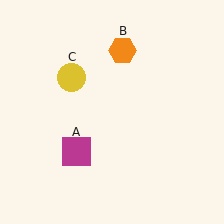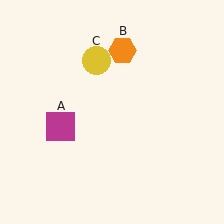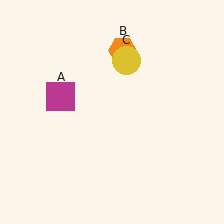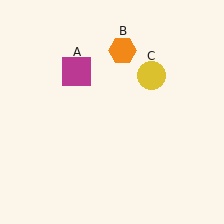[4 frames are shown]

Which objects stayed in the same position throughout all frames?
Orange hexagon (object B) remained stationary.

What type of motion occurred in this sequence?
The magenta square (object A), yellow circle (object C) rotated clockwise around the center of the scene.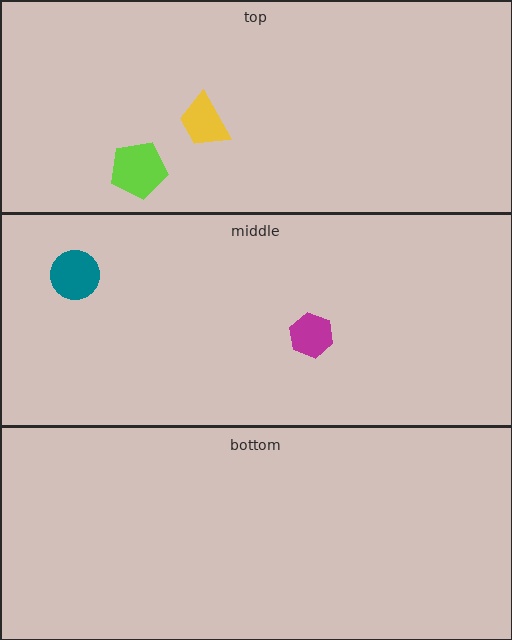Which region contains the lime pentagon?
The top region.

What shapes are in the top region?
The yellow trapezoid, the lime pentagon.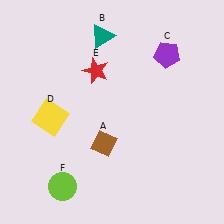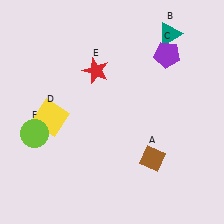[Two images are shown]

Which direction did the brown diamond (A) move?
The brown diamond (A) moved right.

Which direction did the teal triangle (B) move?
The teal triangle (B) moved right.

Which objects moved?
The objects that moved are: the brown diamond (A), the teal triangle (B), the lime circle (F).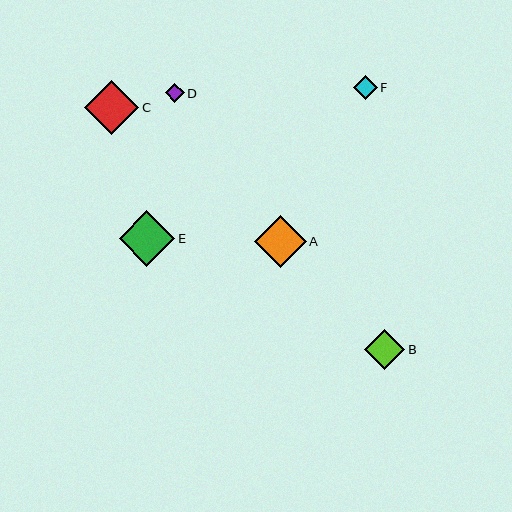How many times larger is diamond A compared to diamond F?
Diamond A is approximately 2.2 times the size of diamond F.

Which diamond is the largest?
Diamond E is the largest with a size of approximately 56 pixels.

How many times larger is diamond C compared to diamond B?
Diamond C is approximately 1.4 times the size of diamond B.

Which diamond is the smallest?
Diamond D is the smallest with a size of approximately 19 pixels.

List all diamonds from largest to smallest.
From largest to smallest: E, C, A, B, F, D.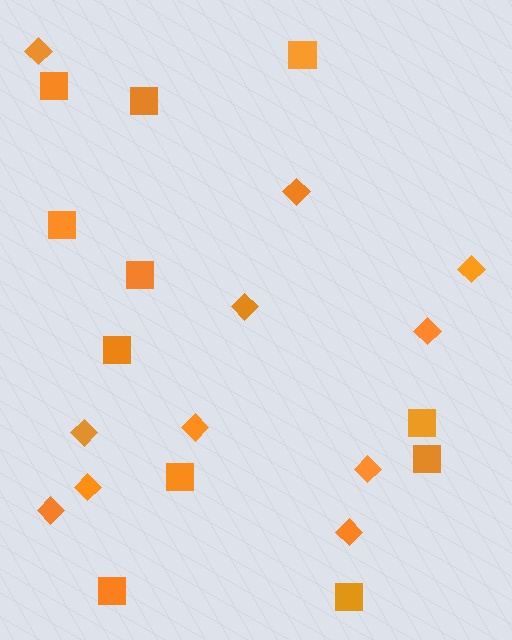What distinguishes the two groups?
There are 2 groups: one group of squares (11) and one group of diamonds (11).